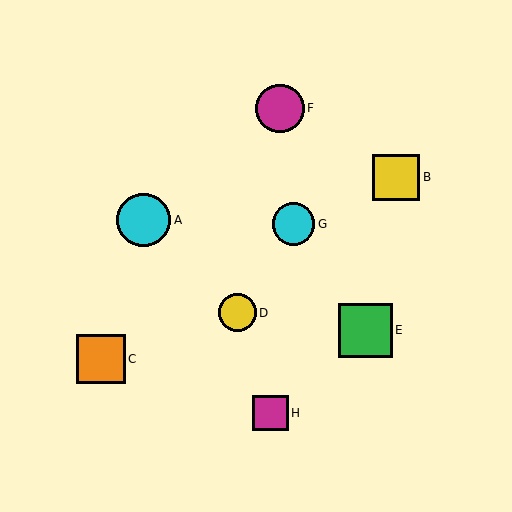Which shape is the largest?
The cyan circle (labeled A) is the largest.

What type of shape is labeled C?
Shape C is an orange square.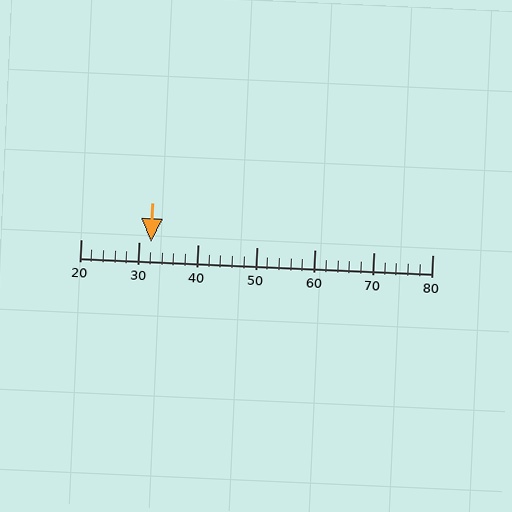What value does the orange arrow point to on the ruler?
The orange arrow points to approximately 32.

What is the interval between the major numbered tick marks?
The major tick marks are spaced 10 units apart.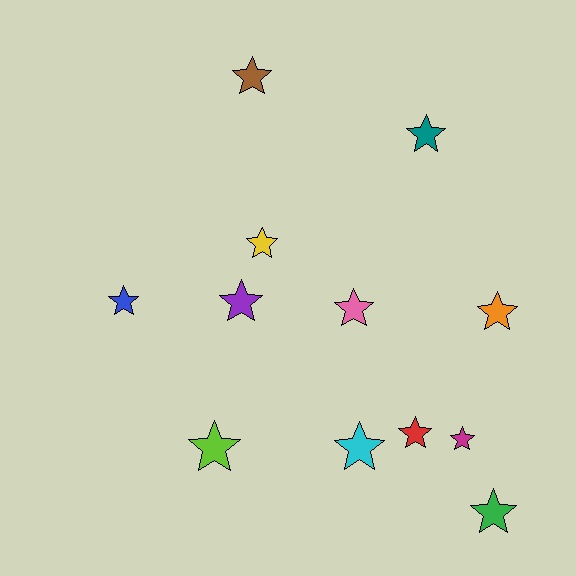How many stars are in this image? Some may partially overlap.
There are 12 stars.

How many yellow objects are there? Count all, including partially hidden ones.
There is 1 yellow object.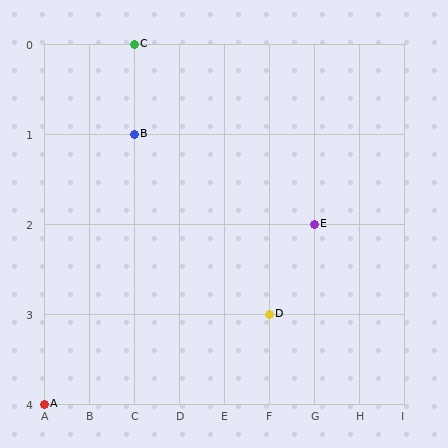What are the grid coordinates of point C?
Point C is at grid coordinates (C, 0).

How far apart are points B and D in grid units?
Points B and D are 3 columns and 2 rows apart (about 3.6 grid units diagonally).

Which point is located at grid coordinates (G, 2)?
Point E is at (G, 2).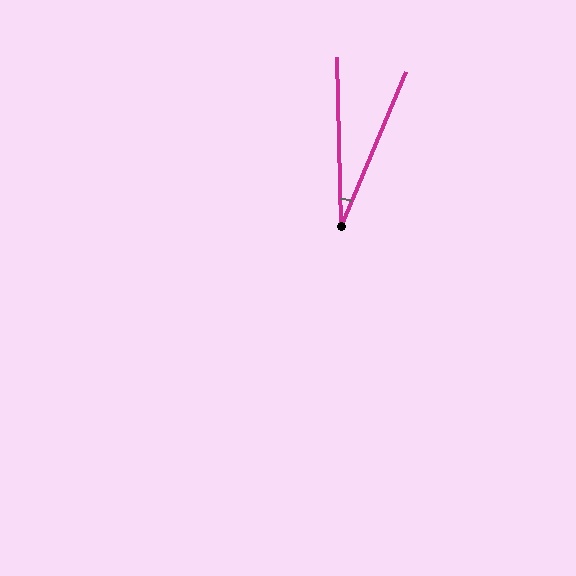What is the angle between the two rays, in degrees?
Approximately 24 degrees.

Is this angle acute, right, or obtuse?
It is acute.